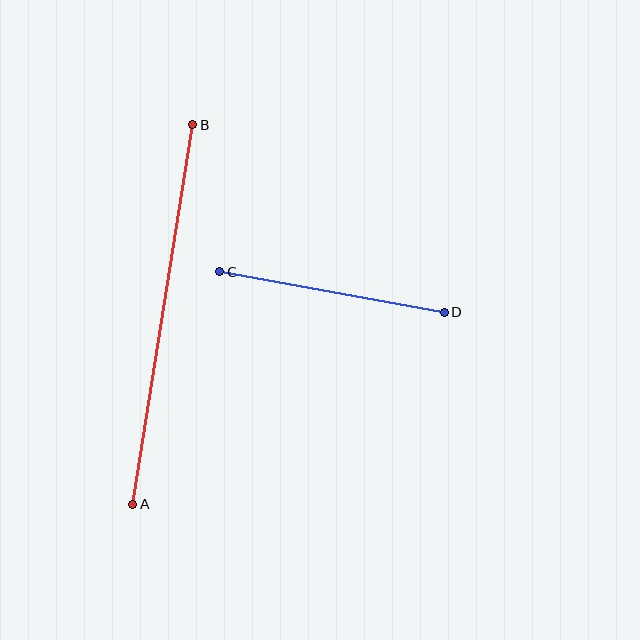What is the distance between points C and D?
The distance is approximately 228 pixels.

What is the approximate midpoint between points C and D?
The midpoint is at approximately (332, 292) pixels.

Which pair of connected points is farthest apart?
Points A and B are farthest apart.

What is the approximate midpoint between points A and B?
The midpoint is at approximately (163, 314) pixels.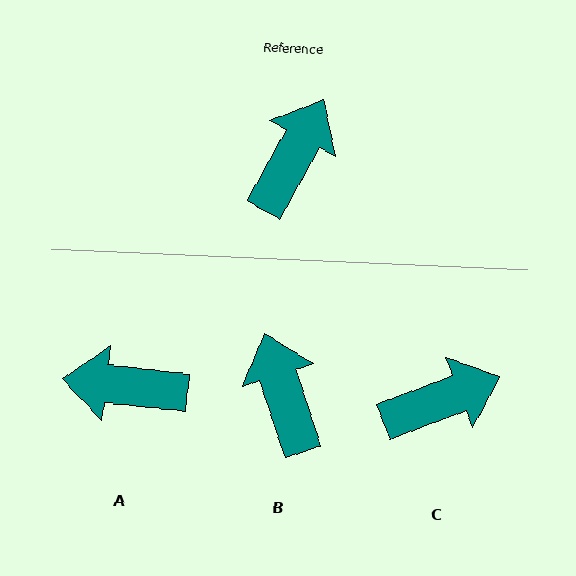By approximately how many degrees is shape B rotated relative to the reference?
Approximately 47 degrees counter-clockwise.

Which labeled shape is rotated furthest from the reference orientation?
A, about 112 degrees away.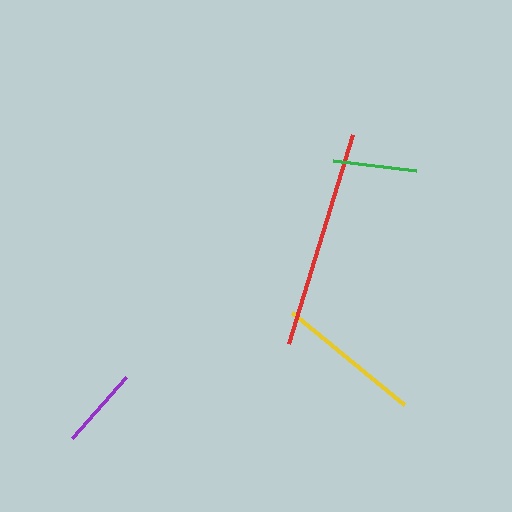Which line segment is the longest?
The red line is the longest at approximately 218 pixels.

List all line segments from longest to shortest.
From longest to shortest: red, yellow, green, purple.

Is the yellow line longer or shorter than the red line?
The red line is longer than the yellow line.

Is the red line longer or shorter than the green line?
The red line is longer than the green line.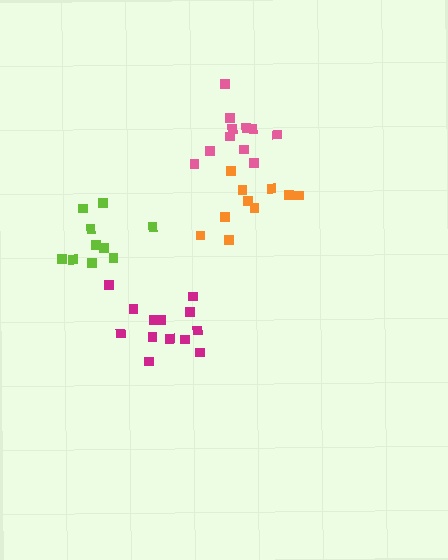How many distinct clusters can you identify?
There are 4 distinct clusters.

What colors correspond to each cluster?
The clusters are colored: orange, magenta, lime, pink.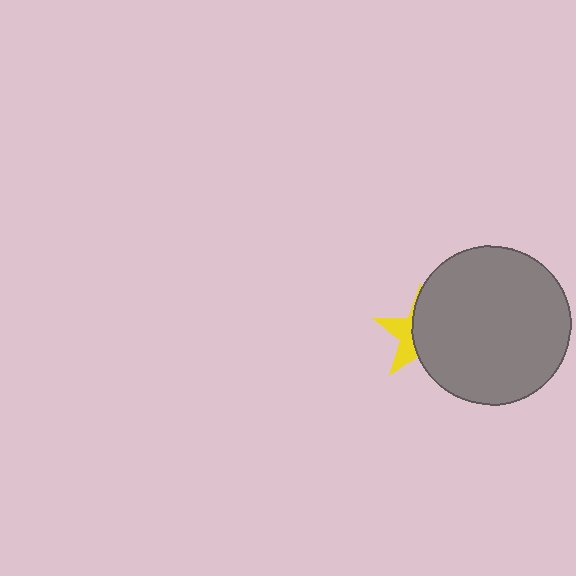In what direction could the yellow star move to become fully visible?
The yellow star could move left. That would shift it out from behind the gray circle entirely.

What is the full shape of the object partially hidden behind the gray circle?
The partially hidden object is a yellow star.